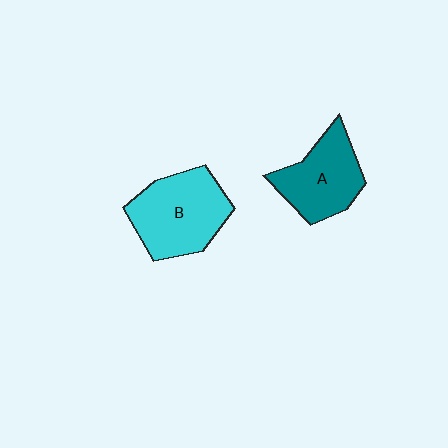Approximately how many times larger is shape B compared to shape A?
Approximately 1.2 times.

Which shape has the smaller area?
Shape A (teal).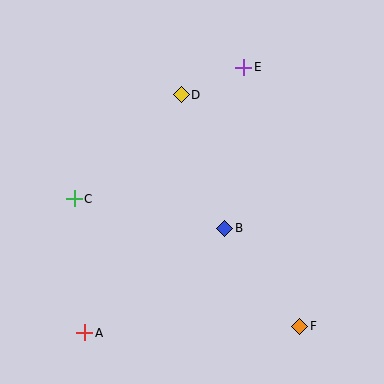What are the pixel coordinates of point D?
Point D is at (181, 95).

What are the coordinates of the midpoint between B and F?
The midpoint between B and F is at (262, 277).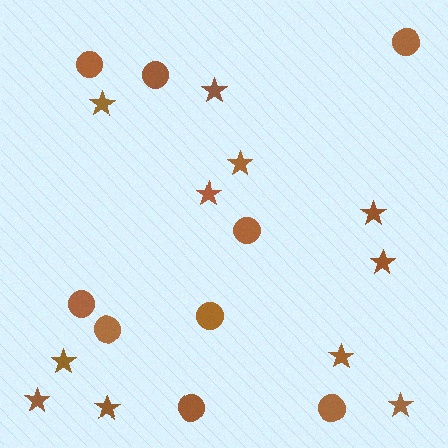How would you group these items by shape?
There are 2 groups: one group of stars (11) and one group of circles (9).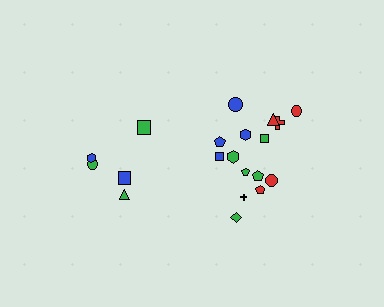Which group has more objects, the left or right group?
The right group.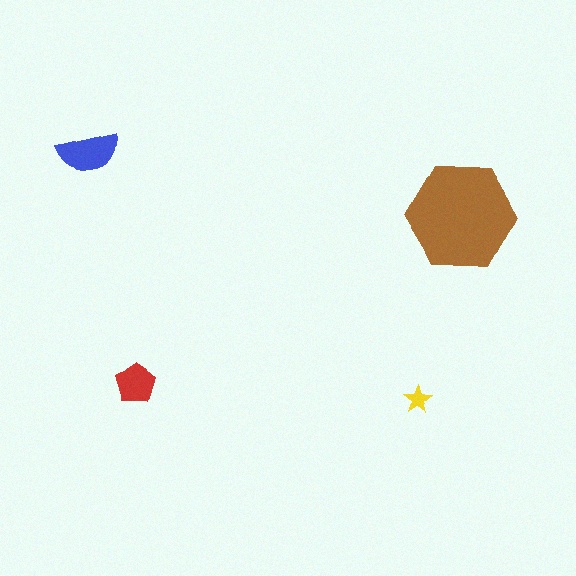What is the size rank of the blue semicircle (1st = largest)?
2nd.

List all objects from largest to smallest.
The brown hexagon, the blue semicircle, the red pentagon, the yellow star.